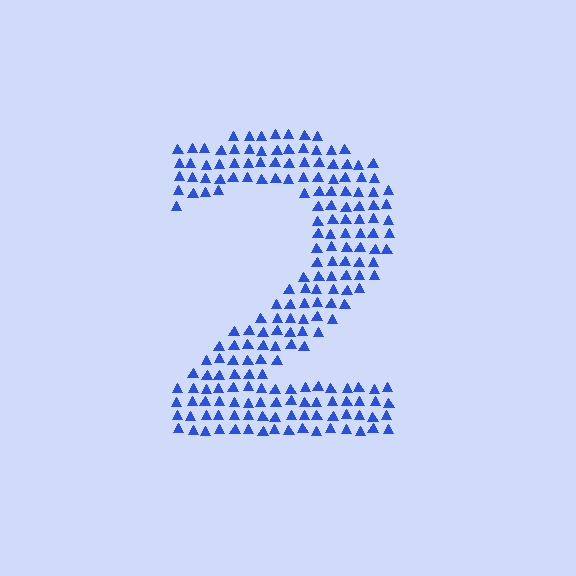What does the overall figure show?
The overall figure shows the digit 2.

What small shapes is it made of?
It is made of small triangles.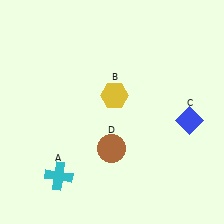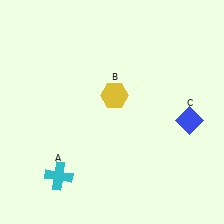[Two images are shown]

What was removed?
The brown circle (D) was removed in Image 2.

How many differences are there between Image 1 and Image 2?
There is 1 difference between the two images.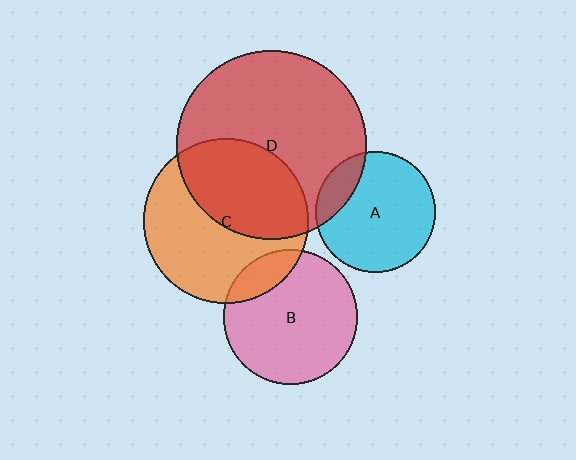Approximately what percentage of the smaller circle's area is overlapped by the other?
Approximately 15%.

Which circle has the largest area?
Circle D (red).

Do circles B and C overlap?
Yes.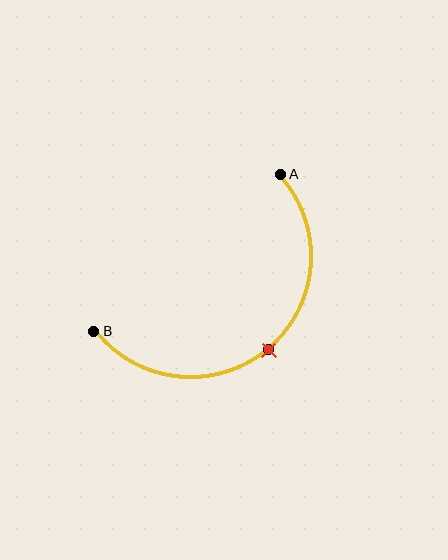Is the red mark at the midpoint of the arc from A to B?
Yes. The red mark lies on the arc at equal arc-length from both A and B — it is the arc midpoint.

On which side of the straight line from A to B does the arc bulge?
The arc bulges below and to the right of the straight line connecting A and B.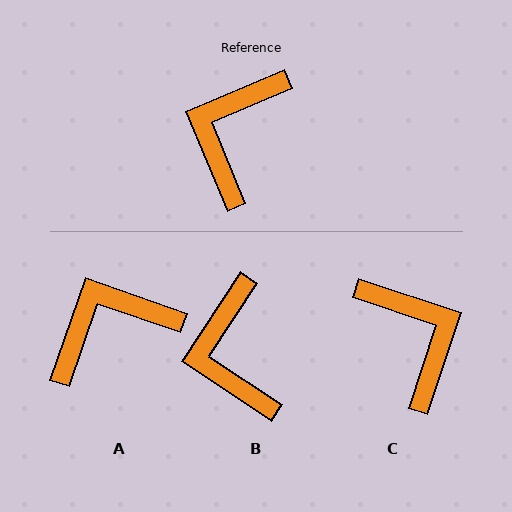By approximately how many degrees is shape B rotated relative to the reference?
Approximately 34 degrees counter-clockwise.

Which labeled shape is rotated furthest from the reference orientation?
C, about 131 degrees away.